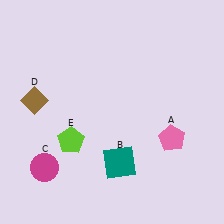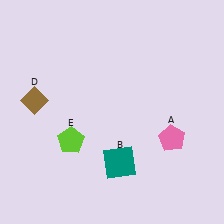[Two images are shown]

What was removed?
The magenta circle (C) was removed in Image 2.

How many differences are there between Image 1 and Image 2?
There is 1 difference between the two images.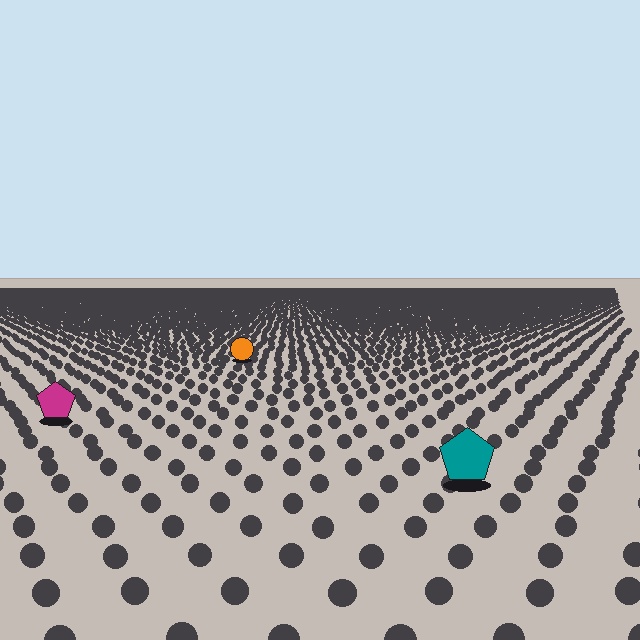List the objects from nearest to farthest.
From nearest to farthest: the teal pentagon, the magenta pentagon, the orange circle.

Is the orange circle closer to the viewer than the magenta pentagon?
No. The magenta pentagon is closer — you can tell from the texture gradient: the ground texture is coarser near it.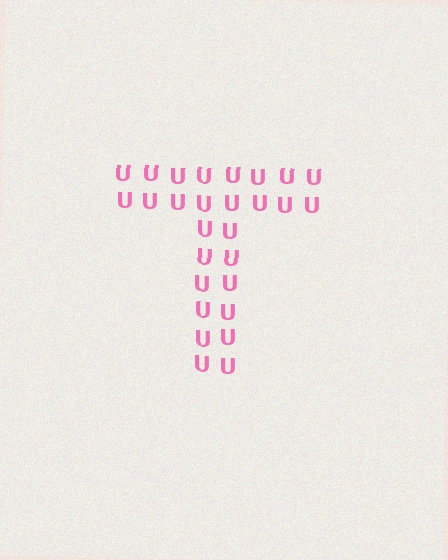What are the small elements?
The small elements are letter U's.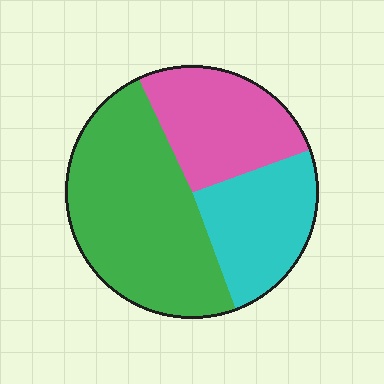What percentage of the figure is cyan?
Cyan covers around 25% of the figure.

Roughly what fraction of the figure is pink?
Pink takes up about one quarter (1/4) of the figure.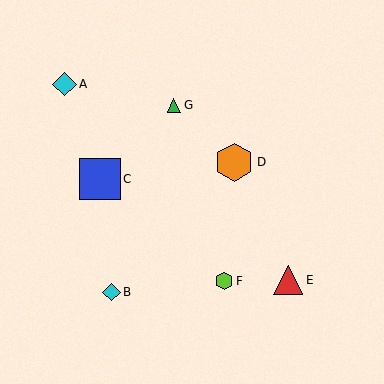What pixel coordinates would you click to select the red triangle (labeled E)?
Click at (288, 280) to select the red triangle E.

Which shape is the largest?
The blue square (labeled C) is the largest.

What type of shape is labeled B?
Shape B is a cyan diamond.